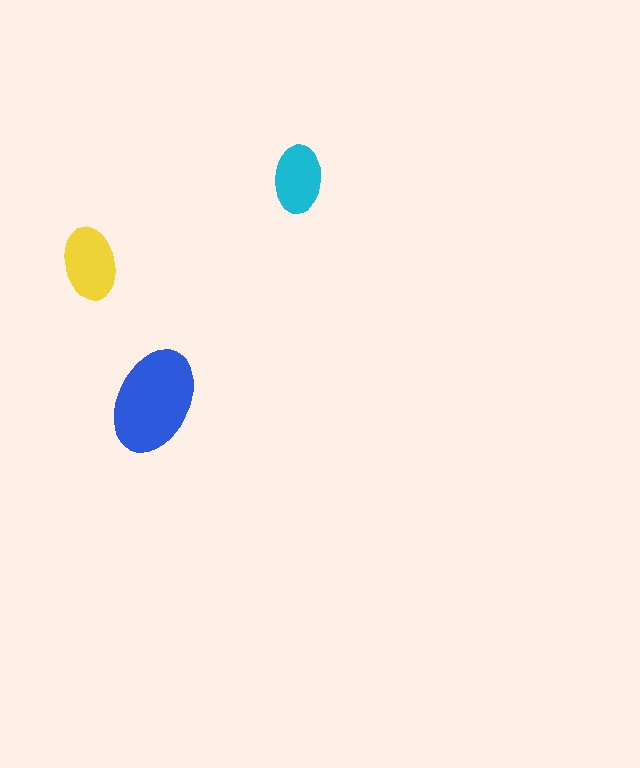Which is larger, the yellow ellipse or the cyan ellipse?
The yellow one.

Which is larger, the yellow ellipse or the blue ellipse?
The blue one.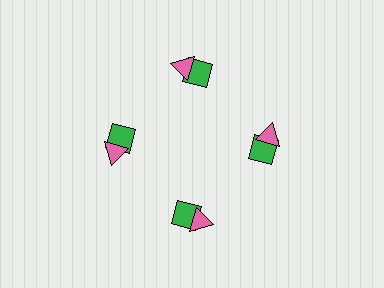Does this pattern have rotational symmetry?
Yes, this pattern has 4-fold rotational symmetry. It looks the same after rotating 90 degrees around the center.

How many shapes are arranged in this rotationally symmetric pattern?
There are 8 shapes, arranged in 4 groups of 2.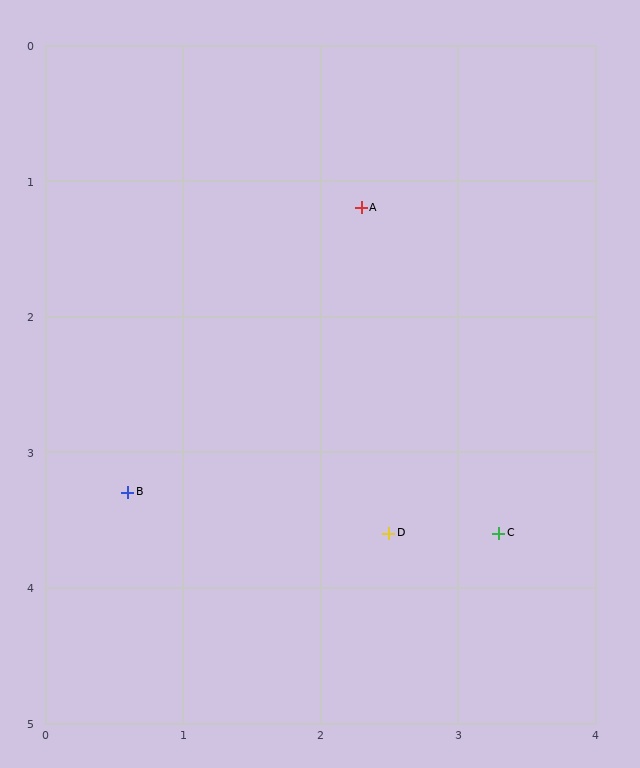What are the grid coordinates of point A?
Point A is at approximately (2.3, 1.2).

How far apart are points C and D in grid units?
Points C and D are about 0.8 grid units apart.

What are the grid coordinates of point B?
Point B is at approximately (0.6, 3.3).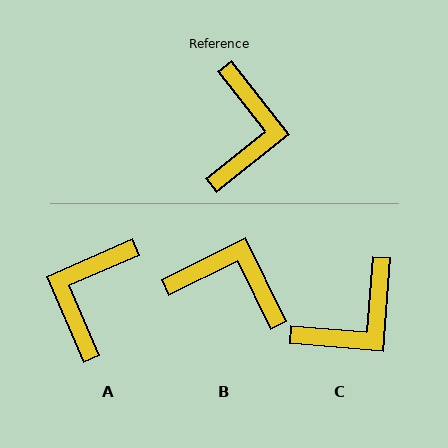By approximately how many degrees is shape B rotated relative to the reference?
Approximately 78 degrees counter-clockwise.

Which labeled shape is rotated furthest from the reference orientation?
A, about 165 degrees away.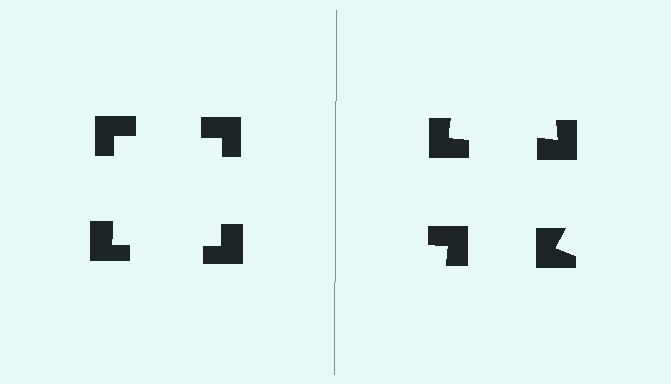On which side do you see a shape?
An illusory square appears on the left side. On the right side the wedge cuts are rotated, so no coherent shape forms.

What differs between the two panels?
The notched squares are positioned identically on both sides; only the wedge orientations differ. On the left they align to a square; on the right they are misaligned.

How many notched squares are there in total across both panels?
8 — 4 on each side.